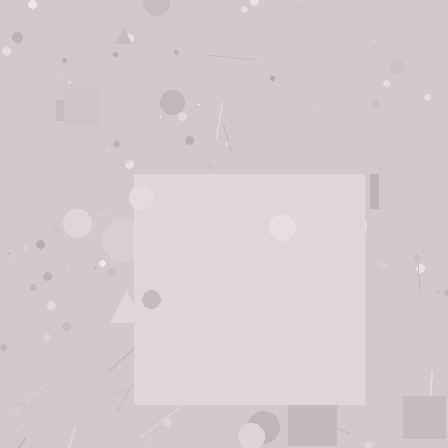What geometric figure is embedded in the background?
A square is embedded in the background.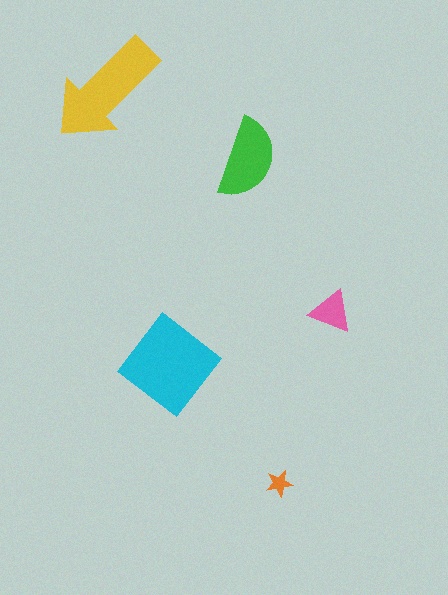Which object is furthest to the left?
The yellow arrow is leftmost.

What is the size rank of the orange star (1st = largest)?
5th.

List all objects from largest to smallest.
The cyan diamond, the yellow arrow, the green semicircle, the pink triangle, the orange star.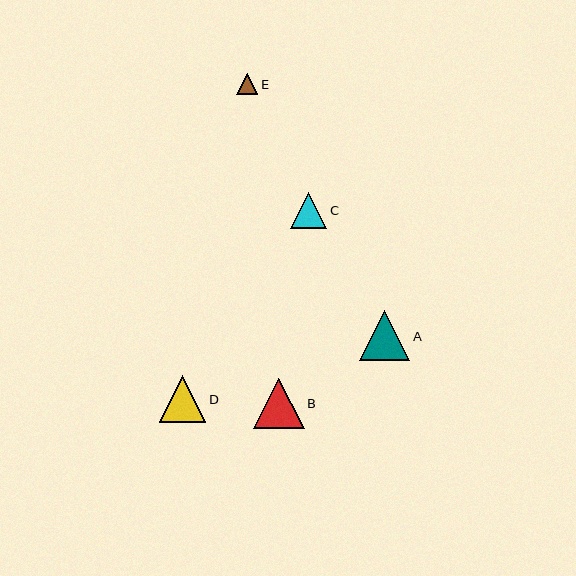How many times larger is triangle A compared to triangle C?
Triangle A is approximately 1.4 times the size of triangle C.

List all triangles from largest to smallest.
From largest to smallest: B, A, D, C, E.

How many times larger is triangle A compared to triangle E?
Triangle A is approximately 2.4 times the size of triangle E.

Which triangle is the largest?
Triangle B is the largest with a size of approximately 51 pixels.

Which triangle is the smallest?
Triangle E is the smallest with a size of approximately 21 pixels.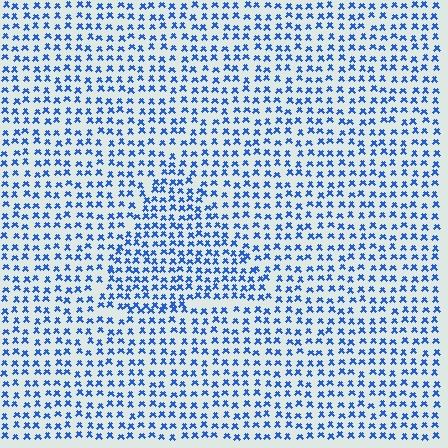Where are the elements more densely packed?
The elements are more densely packed inside the triangle boundary.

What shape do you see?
I see a triangle.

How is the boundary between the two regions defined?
The boundary is defined by a change in element density (approximately 1.4x ratio). All elements are the same color, size, and shape.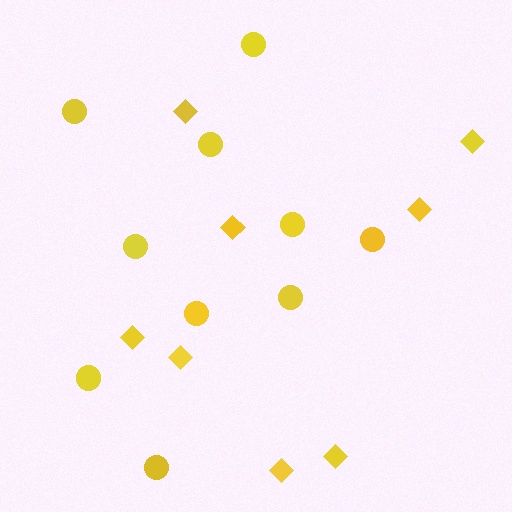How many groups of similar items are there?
There are 2 groups: one group of diamonds (8) and one group of circles (10).